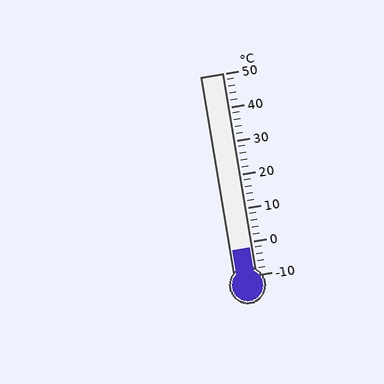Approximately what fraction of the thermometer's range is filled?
The thermometer is filled to approximately 15% of its range.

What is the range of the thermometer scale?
The thermometer scale ranges from -10°C to 50°C.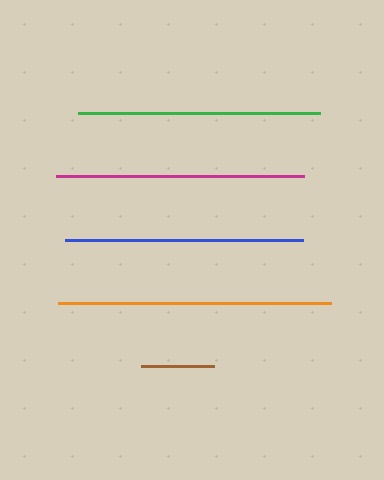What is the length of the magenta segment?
The magenta segment is approximately 248 pixels long.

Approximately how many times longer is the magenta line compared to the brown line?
The magenta line is approximately 3.4 times the length of the brown line.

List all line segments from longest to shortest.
From longest to shortest: orange, magenta, green, blue, brown.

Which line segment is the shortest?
The brown line is the shortest at approximately 73 pixels.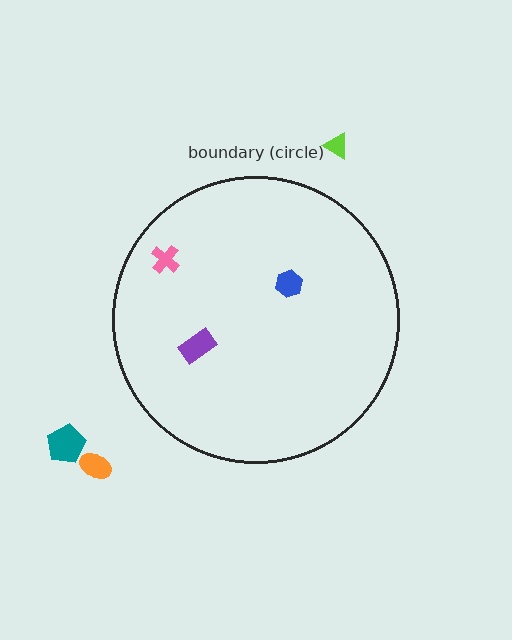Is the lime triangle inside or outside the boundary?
Outside.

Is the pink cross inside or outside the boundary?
Inside.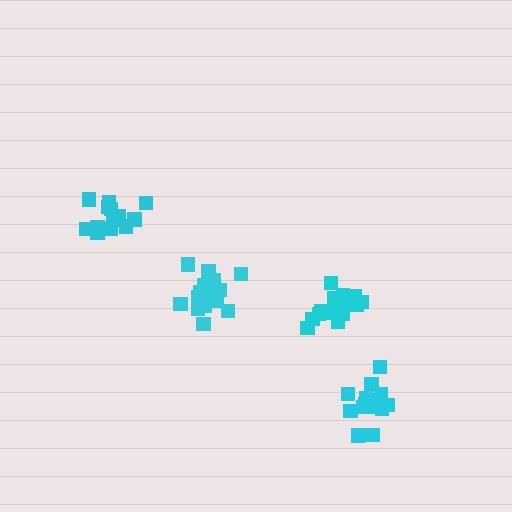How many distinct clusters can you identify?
There are 4 distinct clusters.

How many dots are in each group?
Group 1: 19 dots, Group 2: 14 dots, Group 3: 14 dots, Group 4: 18 dots (65 total).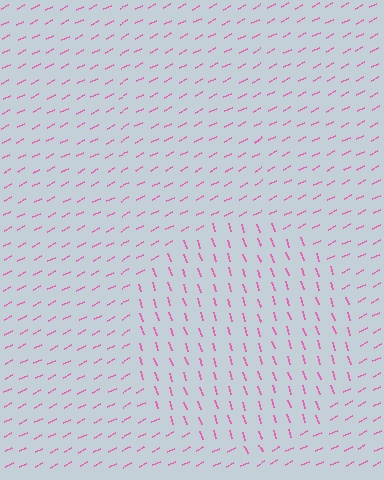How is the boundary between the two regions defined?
The boundary is defined purely by a change in line orientation (approximately 81 degrees difference). All lines are the same color and thickness.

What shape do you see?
I see a circle.